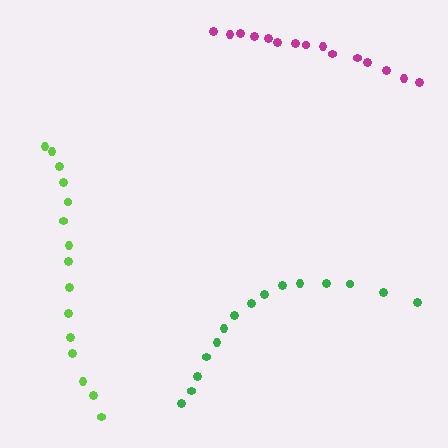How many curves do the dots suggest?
There are 3 distinct paths.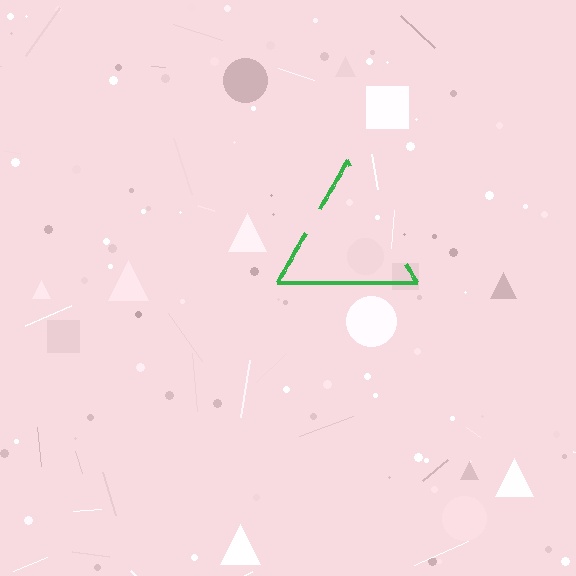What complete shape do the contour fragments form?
The contour fragments form a triangle.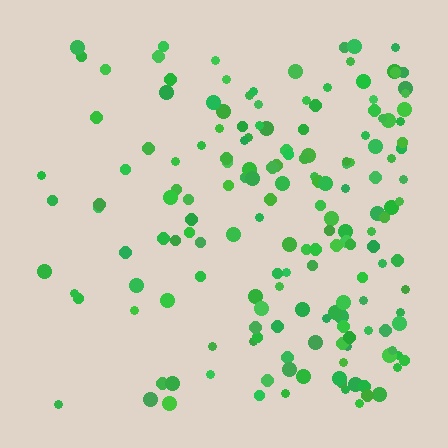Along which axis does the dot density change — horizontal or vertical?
Horizontal.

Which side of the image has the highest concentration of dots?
The right.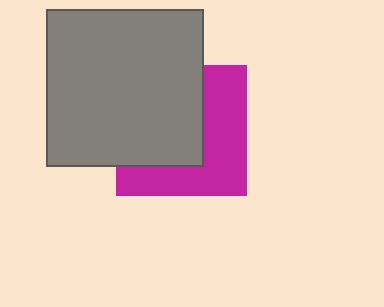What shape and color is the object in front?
The object in front is a gray square.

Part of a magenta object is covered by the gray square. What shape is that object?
It is a square.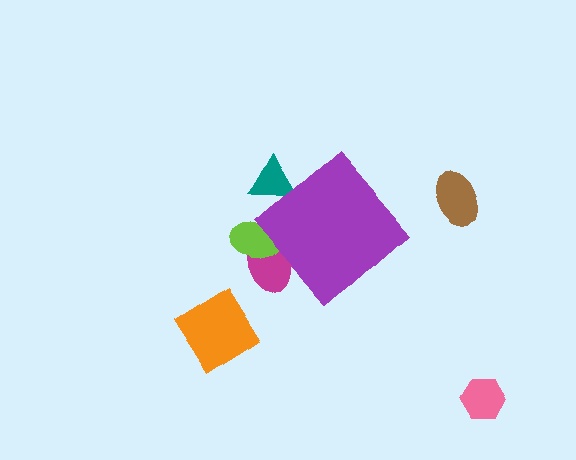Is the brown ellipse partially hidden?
No, the brown ellipse is fully visible.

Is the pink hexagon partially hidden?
No, the pink hexagon is fully visible.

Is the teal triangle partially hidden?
Yes, the teal triangle is partially hidden behind the purple diamond.